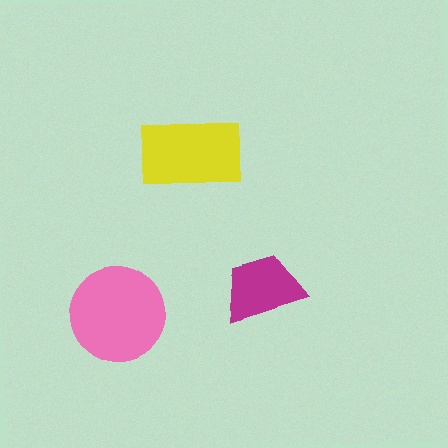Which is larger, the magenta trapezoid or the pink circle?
The pink circle.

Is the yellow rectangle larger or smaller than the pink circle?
Smaller.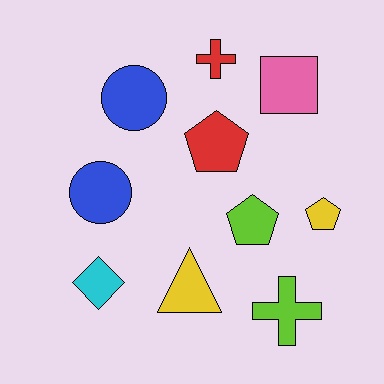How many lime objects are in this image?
There are 2 lime objects.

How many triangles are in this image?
There is 1 triangle.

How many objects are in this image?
There are 10 objects.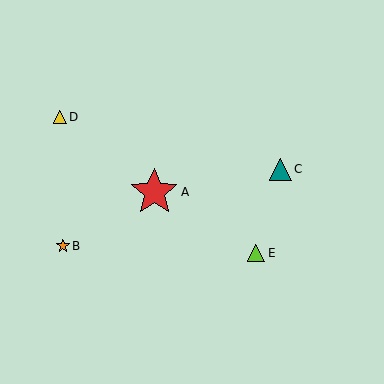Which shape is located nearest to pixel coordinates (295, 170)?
The teal triangle (labeled C) at (280, 169) is nearest to that location.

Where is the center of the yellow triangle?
The center of the yellow triangle is at (60, 117).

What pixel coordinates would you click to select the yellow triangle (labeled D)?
Click at (60, 117) to select the yellow triangle D.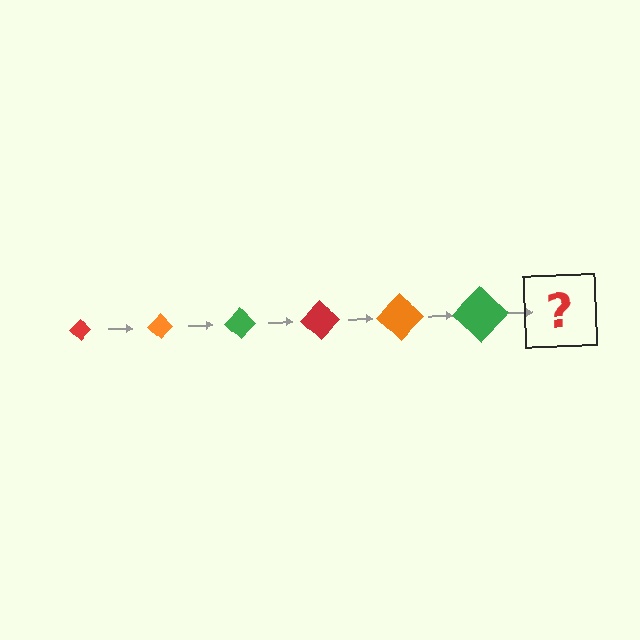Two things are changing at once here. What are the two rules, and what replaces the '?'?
The two rules are that the diamond grows larger each step and the color cycles through red, orange, and green. The '?' should be a red diamond, larger than the previous one.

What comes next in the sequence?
The next element should be a red diamond, larger than the previous one.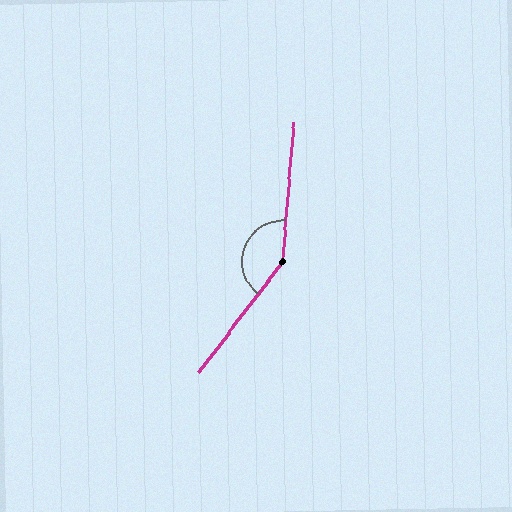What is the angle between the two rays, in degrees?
Approximately 147 degrees.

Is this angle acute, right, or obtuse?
It is obtuse.